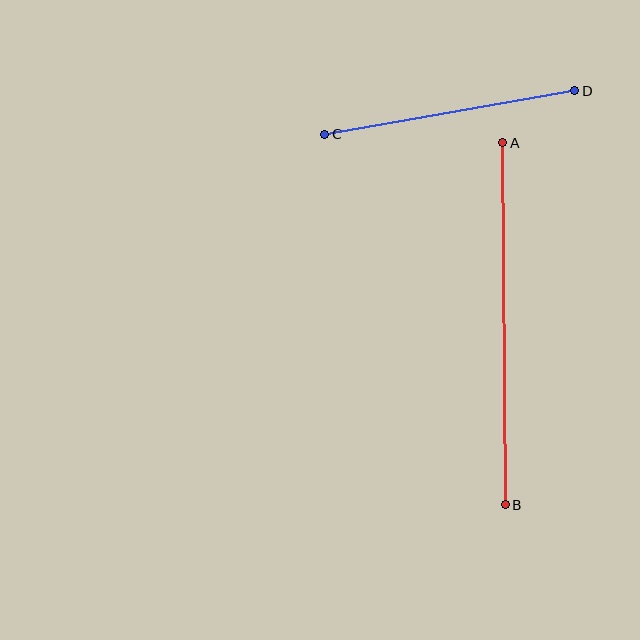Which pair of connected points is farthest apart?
Points A and B are farthest apart.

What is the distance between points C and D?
The distance is approximately 254 pixels.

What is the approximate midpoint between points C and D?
The midpoint is at approximately (450, 112) pixels.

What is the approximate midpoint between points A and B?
The midpoint is at approximately (504, 324) pixels.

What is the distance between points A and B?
The distance is approximately 362 pixels.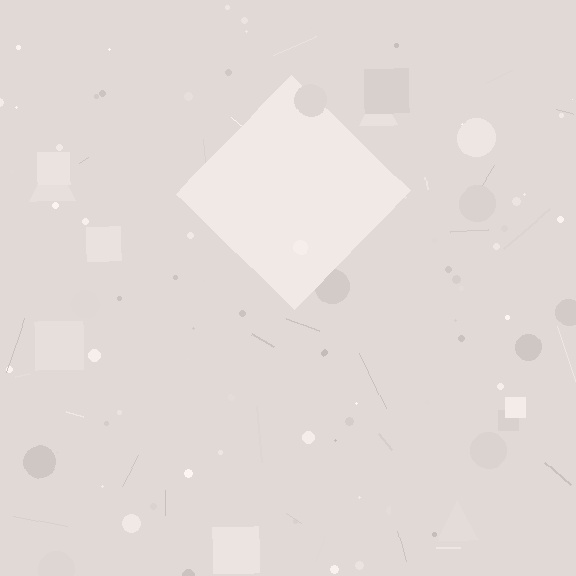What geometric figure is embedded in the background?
A diamond is embedded in the background.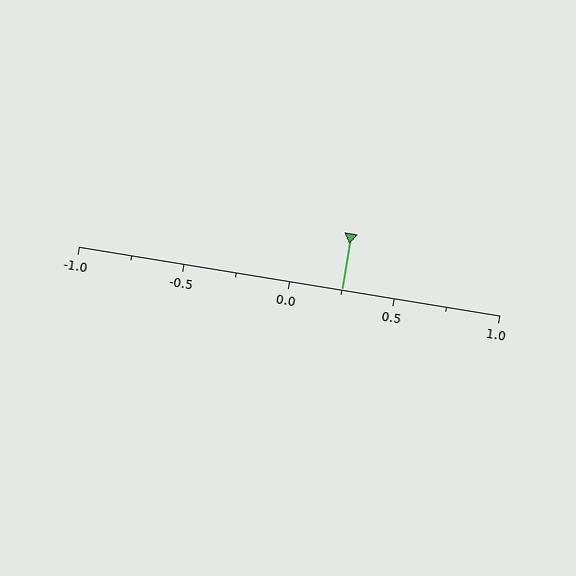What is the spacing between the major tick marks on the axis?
The major ticks are spaced 0.5 apart.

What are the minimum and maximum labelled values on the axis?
The axis runs from -1.0 to 1.0.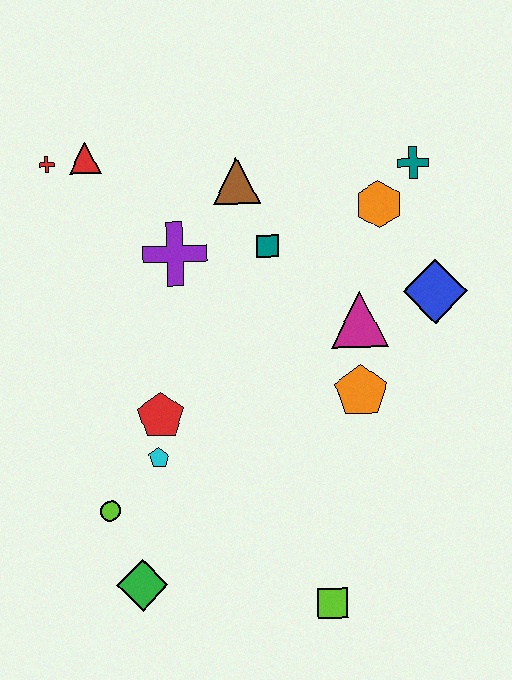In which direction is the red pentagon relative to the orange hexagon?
The red pentagon is to the left of the orange hexagon.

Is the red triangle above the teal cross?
Yes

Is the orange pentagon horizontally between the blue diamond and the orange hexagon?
No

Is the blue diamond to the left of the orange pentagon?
No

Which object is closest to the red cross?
The red triangle is closest to the red cross.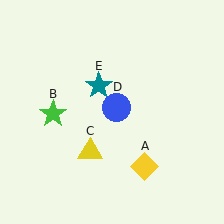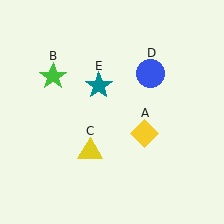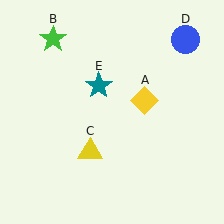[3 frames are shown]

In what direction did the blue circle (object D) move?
The blue circle (object D) moved up and to the right.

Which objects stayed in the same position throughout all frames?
Yellow triangle (object C) and teal star (object E) remained stationary.